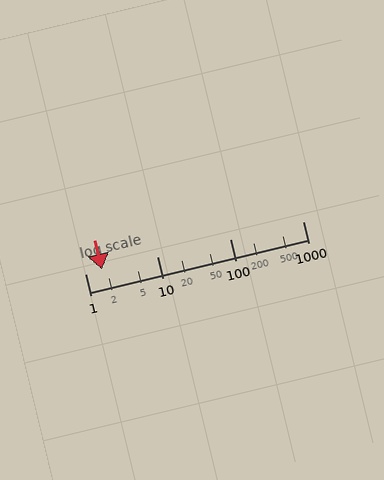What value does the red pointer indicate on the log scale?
The pointer indicates approximately 1.7.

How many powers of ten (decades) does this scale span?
The scale spans 3 decades, from 1 to 1000.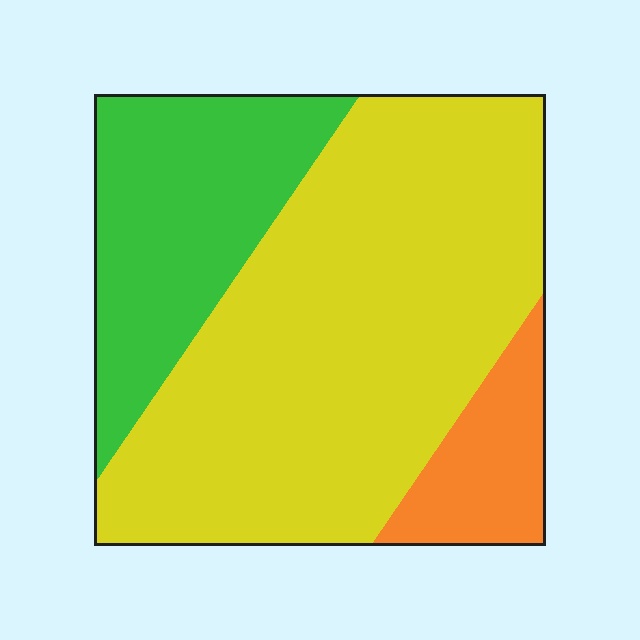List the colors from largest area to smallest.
From largest to smallest: yellow, green, orange.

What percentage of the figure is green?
Green covers roughly 25% of the figure.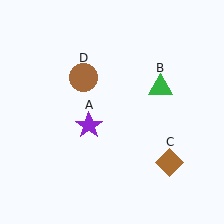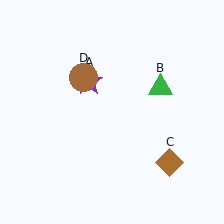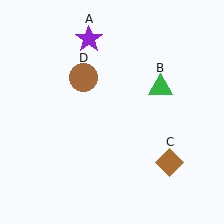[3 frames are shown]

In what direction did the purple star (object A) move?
The purple star (object A) moved up.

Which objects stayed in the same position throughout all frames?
Green triangle (object B) and brown diamond (object C) and brown circle (object D) remained stationary.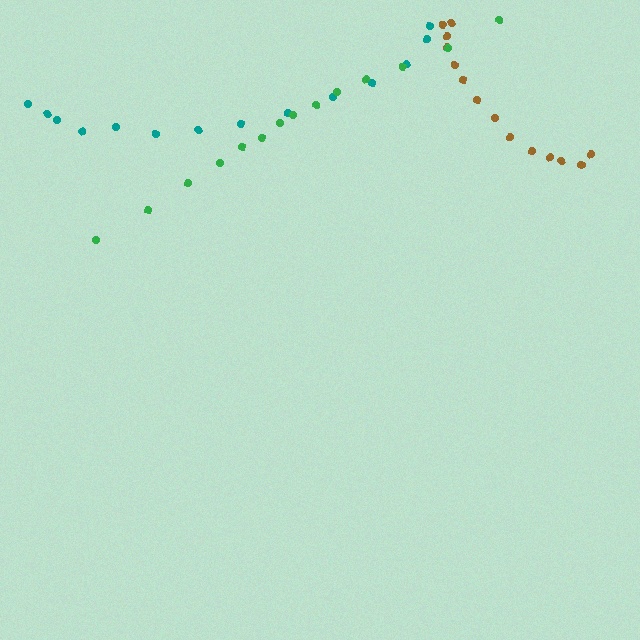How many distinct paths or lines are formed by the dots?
There are 3 distinct paths.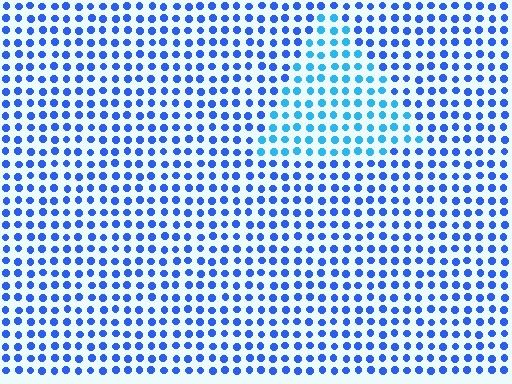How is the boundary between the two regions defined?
The boundary is defined purely by a slight shift in hue (about 28 degrees). Spacing, size, and orientation are identical on both sides.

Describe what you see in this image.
The image is filled with small blue elements in a uniform arrangement. A triangle-shaped region is visible where the elements are tinted to a slightly different hue, forming a subtle color boundary.